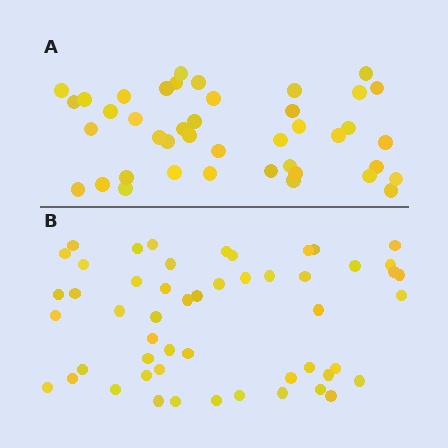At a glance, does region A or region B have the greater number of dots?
Region B (the bottom region) has more dots.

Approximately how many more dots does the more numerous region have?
Region B has roughly 10 or so more dots than region A.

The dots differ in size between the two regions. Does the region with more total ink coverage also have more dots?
No. Region A has more total ink coverage because its dots are larger, but region B actually contains more individual dots. Total area can be misleading — the number of items is what matters here.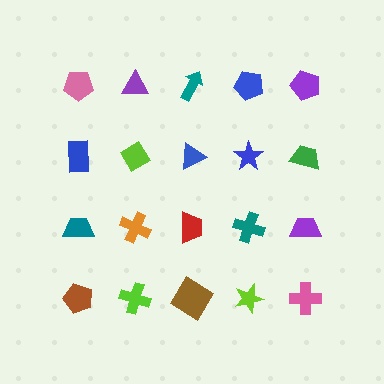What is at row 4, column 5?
A pink cross.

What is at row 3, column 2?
An orange cross.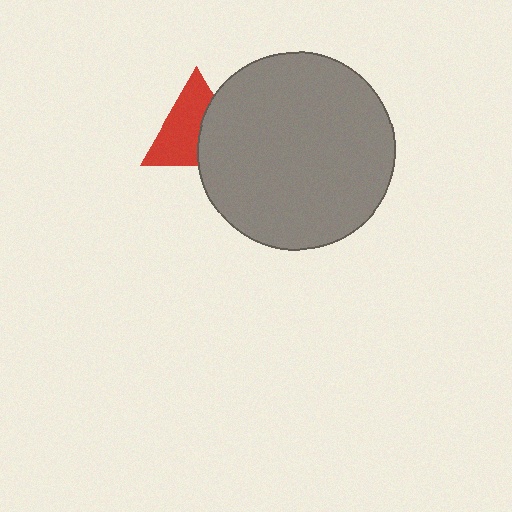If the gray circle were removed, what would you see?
You would see the complete red triangle.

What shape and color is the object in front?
The object in front is a gray circle.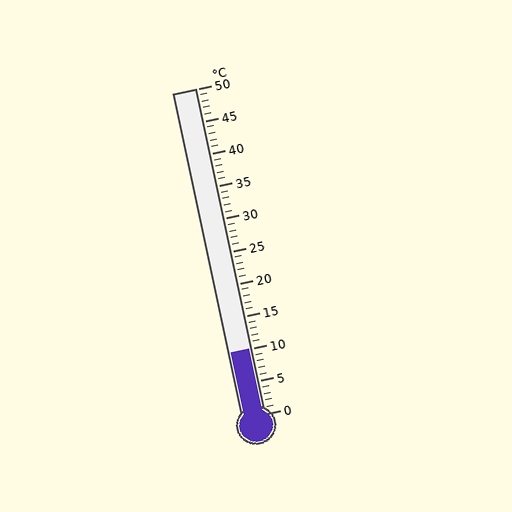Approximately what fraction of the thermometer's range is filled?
The thermometer is filled to approximately 20% of its range.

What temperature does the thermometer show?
The thermometer shows approximately 10°C.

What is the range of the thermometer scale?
The thermometer scale ranges from 0°C to 50°C.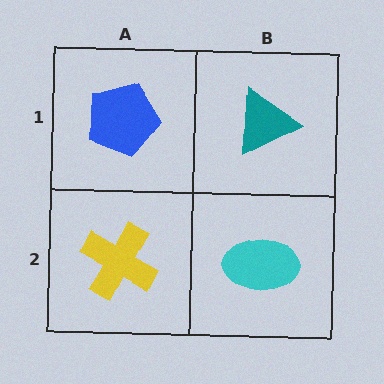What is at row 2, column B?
A cyan ellipse.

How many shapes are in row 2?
2 shapes.